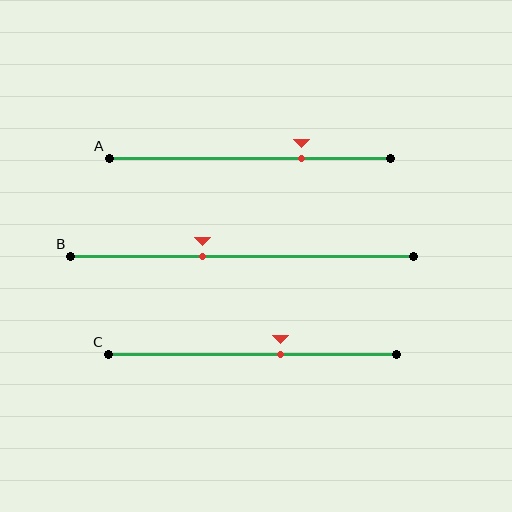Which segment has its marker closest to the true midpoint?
Segment C has its marker closest to the true midpoint.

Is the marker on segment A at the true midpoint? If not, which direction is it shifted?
No, the marker on segment A is shifted to the right by about 18% of the segment length.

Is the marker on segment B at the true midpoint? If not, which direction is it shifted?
No, the marker on segment B is shifted to the left by about 12% of the segment length.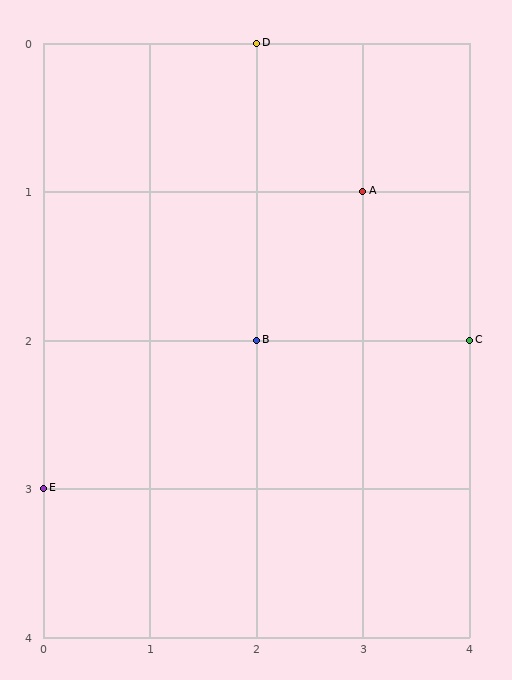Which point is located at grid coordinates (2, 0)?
Point D is at (2, 0).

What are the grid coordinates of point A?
Point A is at grid coordinates (3, 1).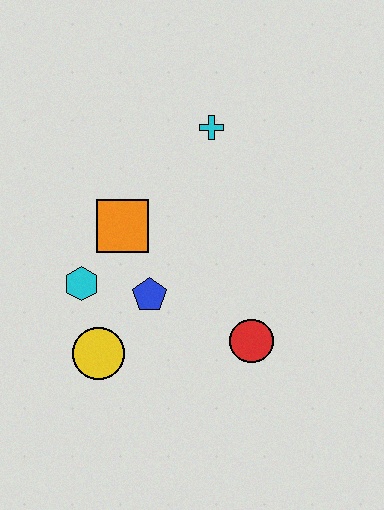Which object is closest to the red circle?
The blue pentagon is closest to the red circle.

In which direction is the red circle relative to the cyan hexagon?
The red circle is to the right of the cyan hexagon.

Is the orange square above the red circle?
Yes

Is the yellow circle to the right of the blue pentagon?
No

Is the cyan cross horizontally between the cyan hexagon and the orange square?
No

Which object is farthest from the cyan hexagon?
The cyan cross is farthest from the cyan hexagon.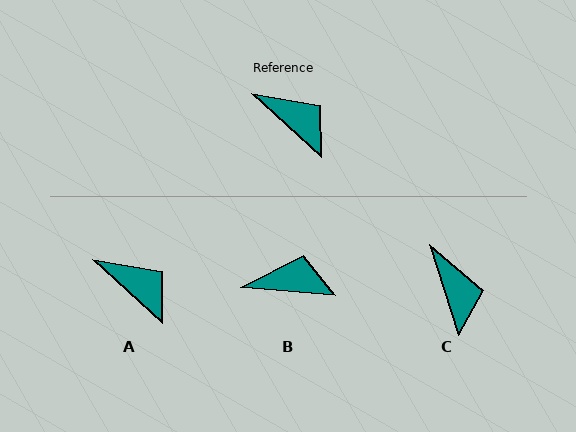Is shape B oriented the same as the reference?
No, it is off by about 37 degrees.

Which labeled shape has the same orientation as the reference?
A.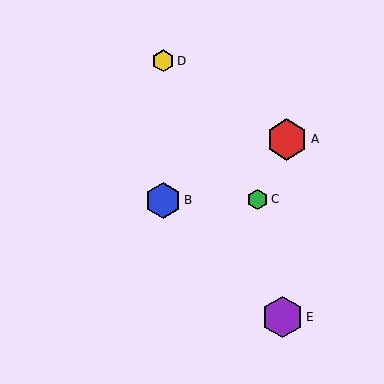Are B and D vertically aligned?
Yes, both are at x≈163.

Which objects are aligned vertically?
Objects B, D are aligned vertically.